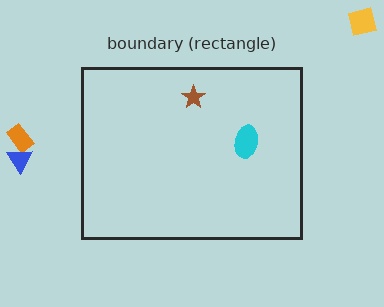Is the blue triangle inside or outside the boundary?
Outside.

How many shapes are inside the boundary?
2 inside, 3 outside.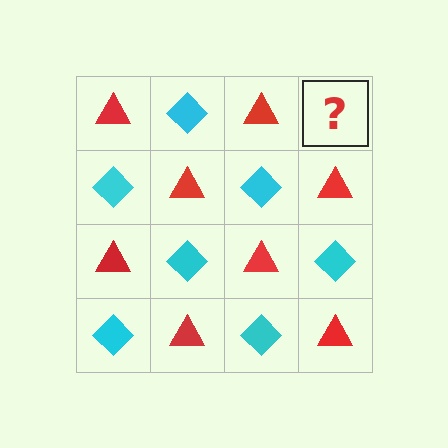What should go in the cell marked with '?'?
The missing cell should contain a cyan diamond.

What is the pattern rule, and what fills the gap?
The rule is that it alternates red triangle and cyan diamond in a checkerboard pattern. The gap should be filled with a cyan diamond.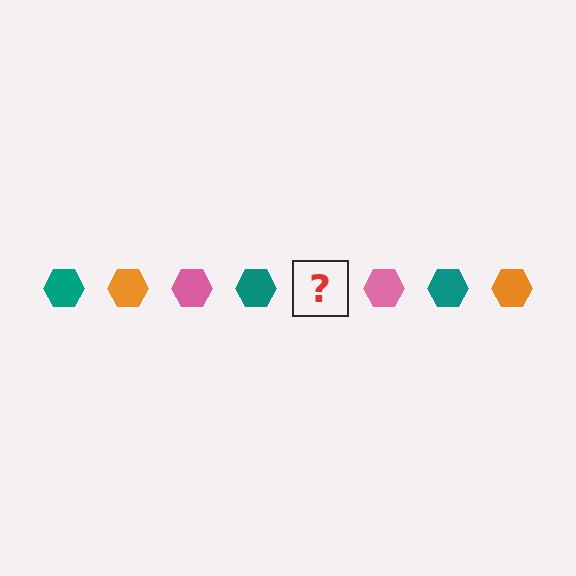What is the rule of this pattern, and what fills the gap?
The rule is that the pattern cycles through teal, orange, pink hexagons. The gap should be filled with an orange hexagon.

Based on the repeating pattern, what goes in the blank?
The blank should be an orange hexagon.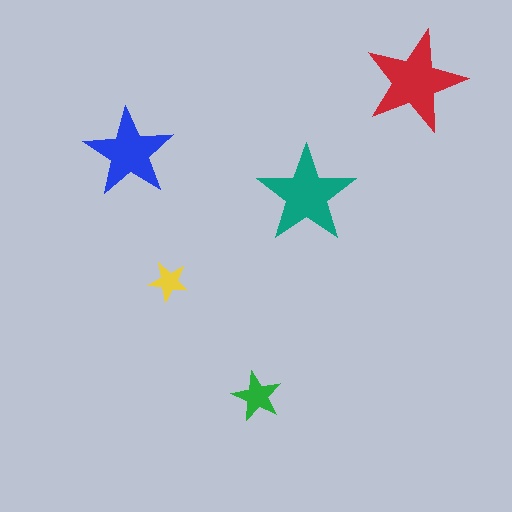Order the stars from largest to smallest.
the red one, the teal one, the blue one, the green one, the yellow one.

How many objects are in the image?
There are 5 objects in the image.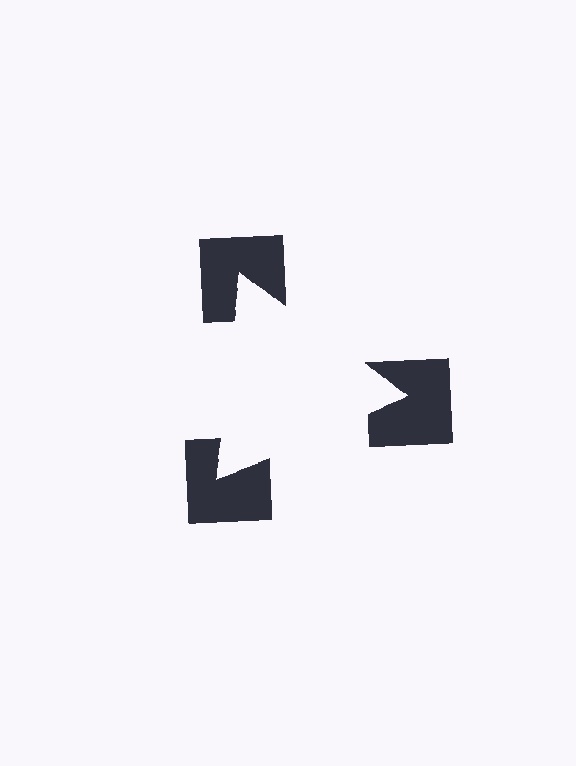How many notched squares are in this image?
There are 3 — one at each vertex of the illusory triangle.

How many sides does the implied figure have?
3 sides.